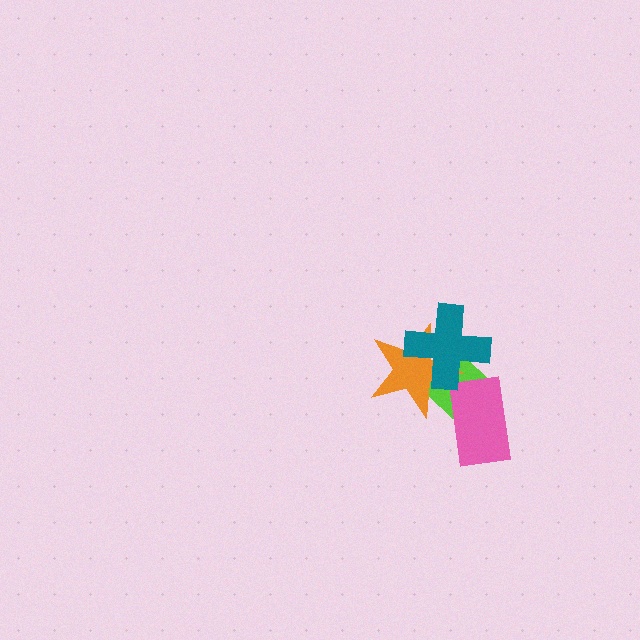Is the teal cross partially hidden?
No, no other shape covers it.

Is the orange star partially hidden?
Yes, it is partially covered by another shape.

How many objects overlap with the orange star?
2 objects overlap with the orange star.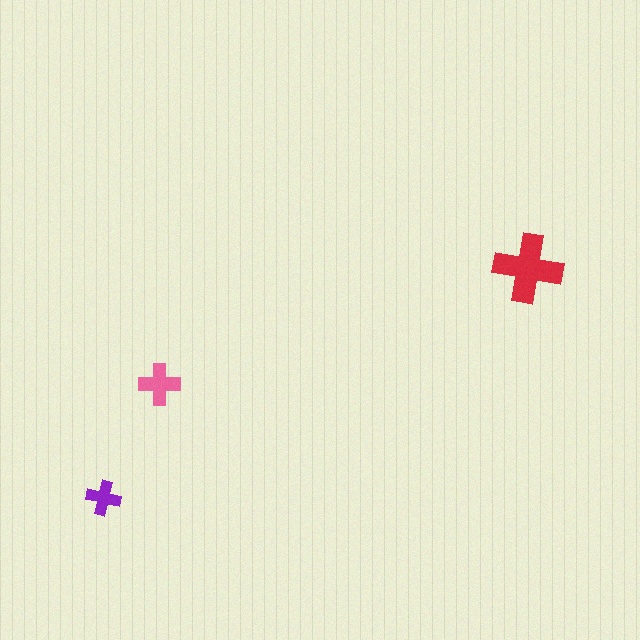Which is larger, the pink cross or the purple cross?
The pink one.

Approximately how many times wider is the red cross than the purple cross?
About 2 times wider.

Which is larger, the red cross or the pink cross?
The red one.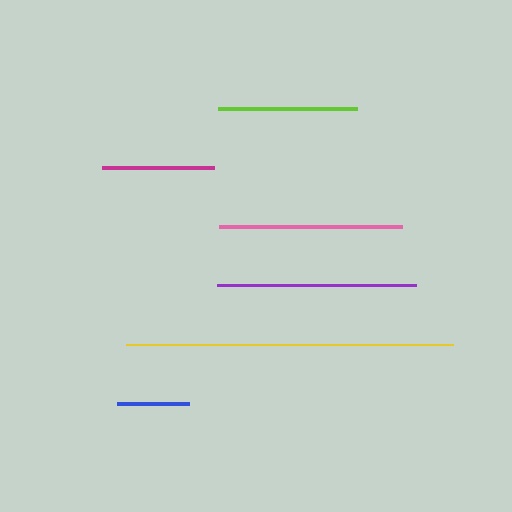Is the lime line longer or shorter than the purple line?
The purple line is longer than the lime line.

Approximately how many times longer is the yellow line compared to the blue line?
The yellow line is approximately 4.5 times the length of the blue line.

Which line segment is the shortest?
The blue line is the shortest at approximately 72 pixels.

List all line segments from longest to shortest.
From longest to shortest: yellow, purple, pink, lime, magenta, blue.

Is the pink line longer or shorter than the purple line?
The purple line is longer than the pink line.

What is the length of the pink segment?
The pink segment is approximately 184 pixels long.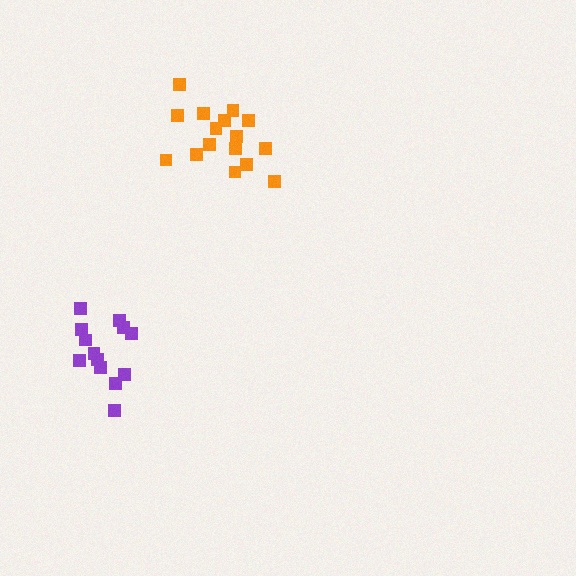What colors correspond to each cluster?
The clusters are colored: orange, purple.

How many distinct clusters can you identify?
There are 2 distinct clusters.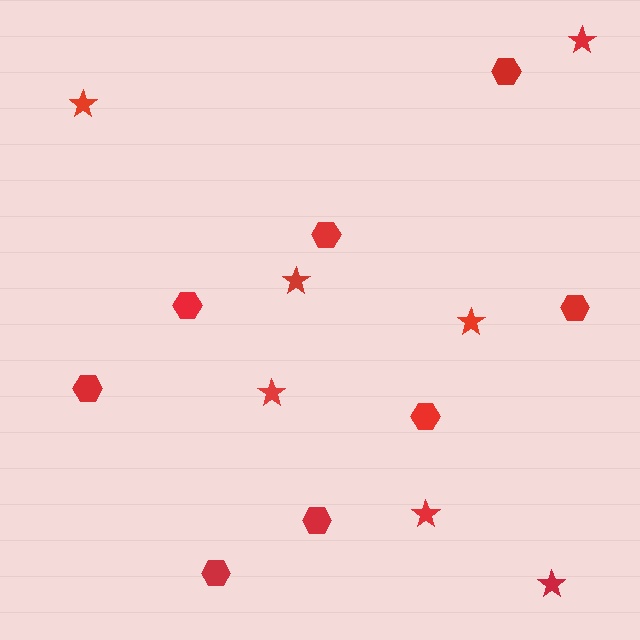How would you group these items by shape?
There are 2 groups: one group of hexagons (8) and one group of stars (7).